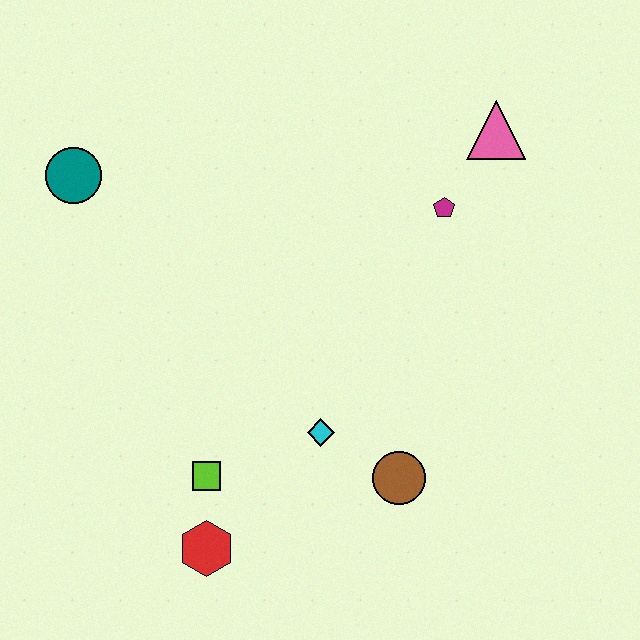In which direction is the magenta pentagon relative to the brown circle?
The magenta pentagon is above the brown circle.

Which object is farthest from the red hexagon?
The pink triangle is farthest from the red hexagon.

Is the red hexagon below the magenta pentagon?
Yes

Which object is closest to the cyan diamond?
The brown circle is closest to the cyan diamond.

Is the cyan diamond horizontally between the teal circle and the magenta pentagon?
Yes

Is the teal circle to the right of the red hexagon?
No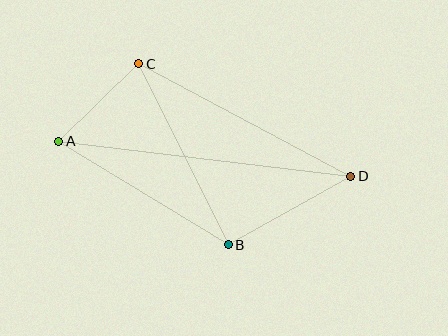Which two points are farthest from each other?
Points A and D are farthest from each other.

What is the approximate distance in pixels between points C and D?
The distance between C and D is approximately 240 pixels.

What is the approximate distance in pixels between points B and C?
The distance between B and C is approximately 202 pixels.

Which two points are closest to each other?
Points A and C are closest to each other.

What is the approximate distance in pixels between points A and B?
The distance between A and B is approximately 199 pixels.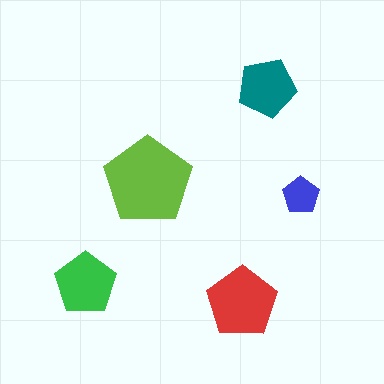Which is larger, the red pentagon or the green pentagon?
The red one.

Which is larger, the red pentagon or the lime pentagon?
The lime one.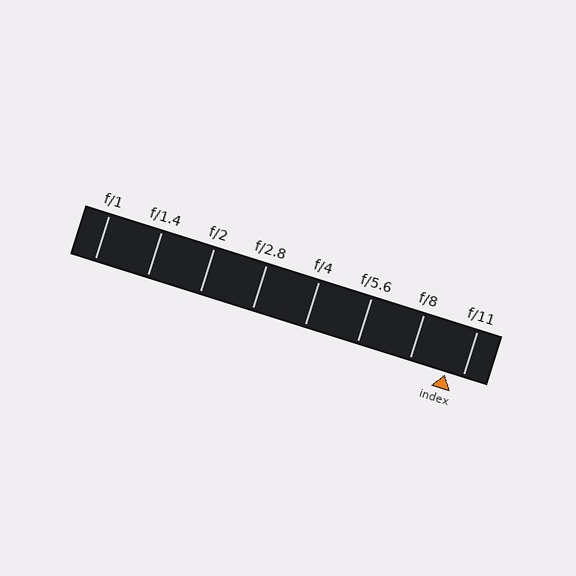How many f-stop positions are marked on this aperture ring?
There are 8 f-stop positions marked.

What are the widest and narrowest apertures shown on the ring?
The widest aperture shown is f/1 and the narrowest is f/11.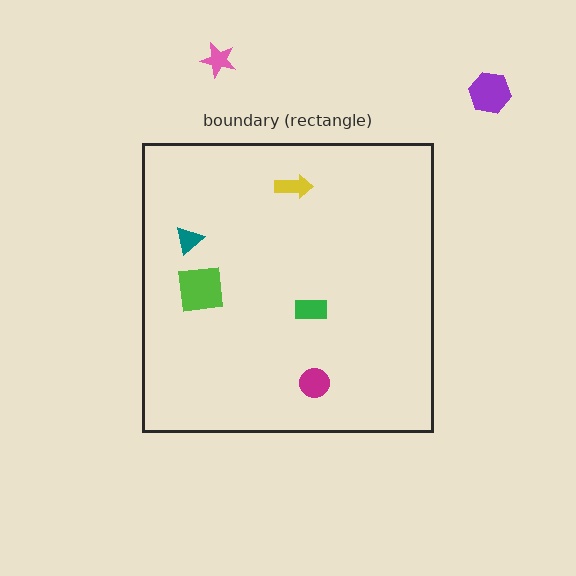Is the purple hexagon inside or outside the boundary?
Outside.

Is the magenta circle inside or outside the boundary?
Inside.